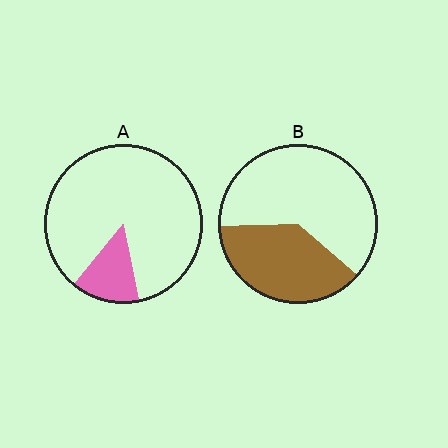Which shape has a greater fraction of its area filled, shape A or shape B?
Shape B.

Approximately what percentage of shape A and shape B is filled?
A is approximately 15% and B is approximately 40%.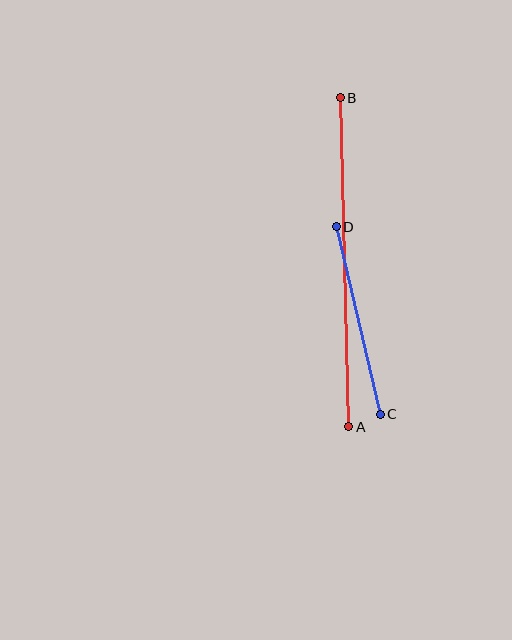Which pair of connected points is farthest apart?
Points A and B are farthest apart.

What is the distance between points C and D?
The distance is approximately 193 pixels.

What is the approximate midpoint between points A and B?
The midpoint is at approximately (344, 262) pixels.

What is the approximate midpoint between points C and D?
The midpoint is at approximately (358, 321) pixels.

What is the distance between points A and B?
The distance is approximately 329 pixels.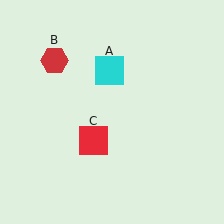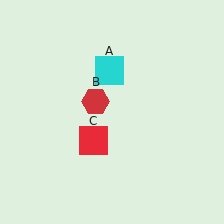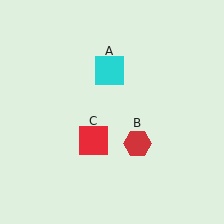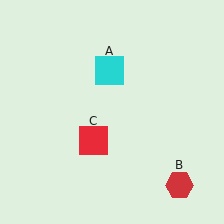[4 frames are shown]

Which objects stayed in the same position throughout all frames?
Cyan square (object A) and red square (object C) remained stationary.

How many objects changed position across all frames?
1 object changed position: red hexagon (object B).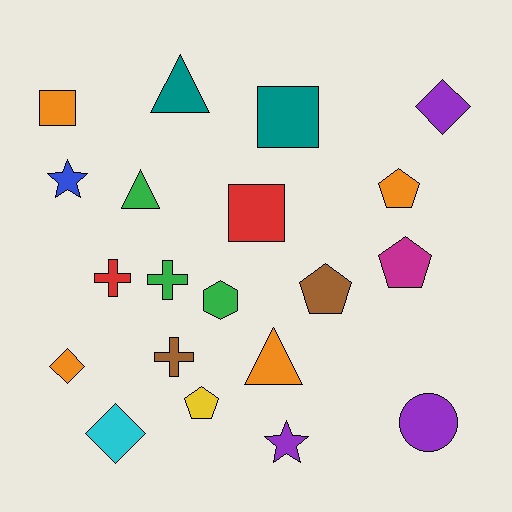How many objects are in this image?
There are 20 objects.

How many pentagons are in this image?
There are 4 pentagons.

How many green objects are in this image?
There are 3 green objects.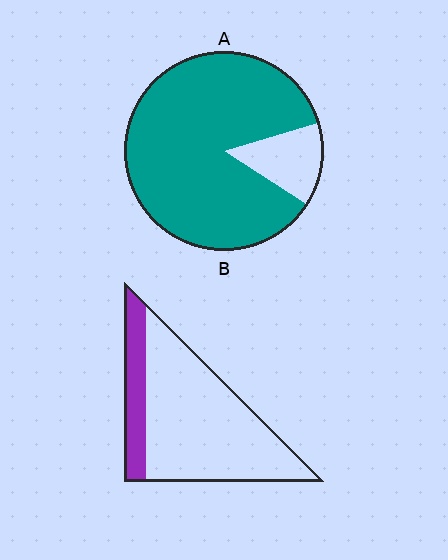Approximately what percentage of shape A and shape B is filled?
A is approximately 85% and B is approximately 20%.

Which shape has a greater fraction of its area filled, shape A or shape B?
Shape A.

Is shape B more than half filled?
No.